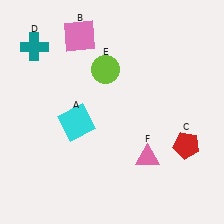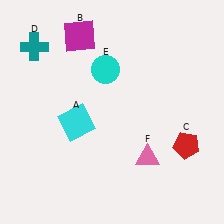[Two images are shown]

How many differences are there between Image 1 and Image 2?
There are 2 differences between the two images.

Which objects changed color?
B changed from pink to magenta. E changed from lime to cyan.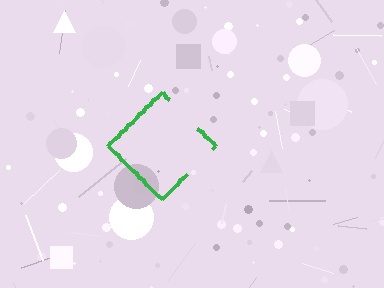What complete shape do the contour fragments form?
The contour fragments form a diamond.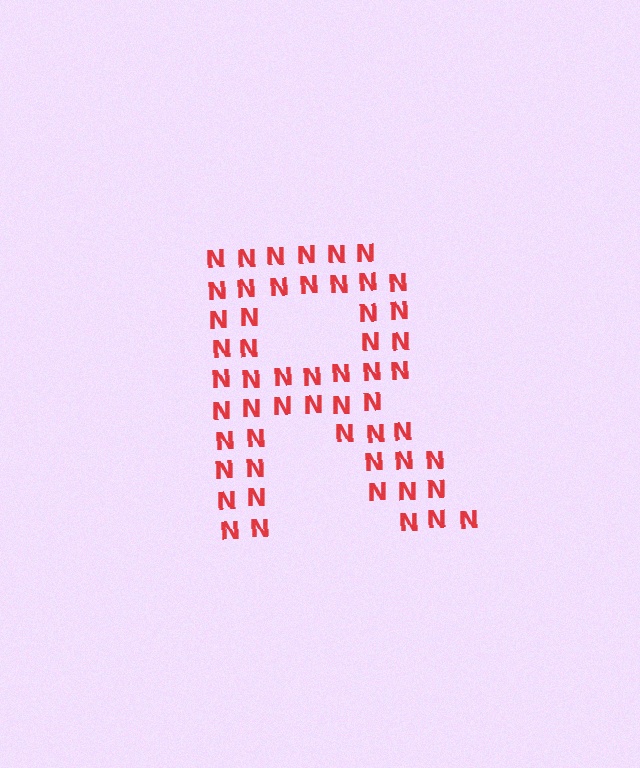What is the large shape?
The large shape is the letter R.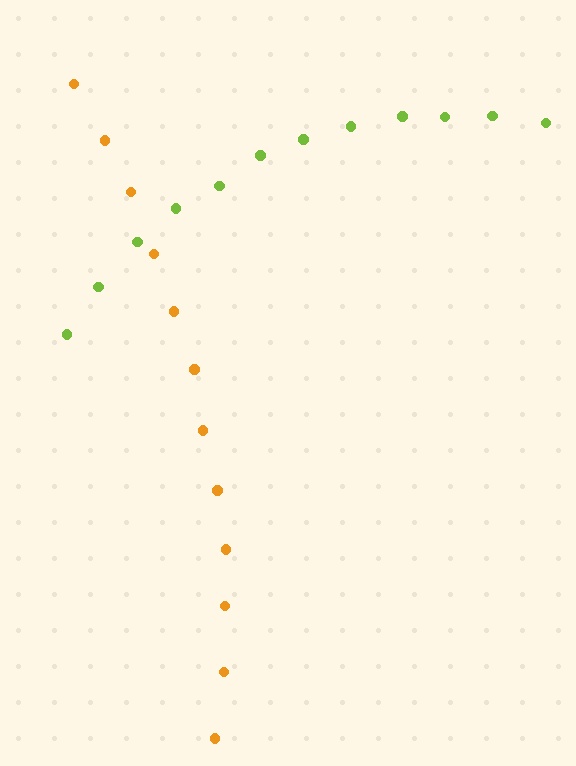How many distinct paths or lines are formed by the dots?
There are 2 distinct paths.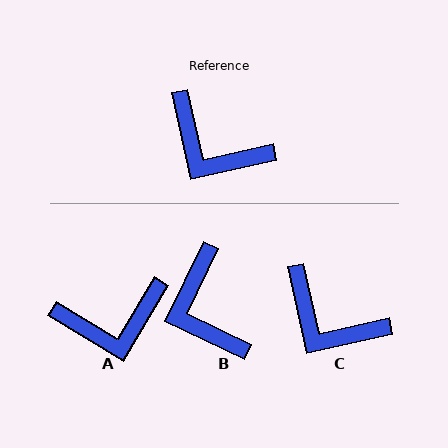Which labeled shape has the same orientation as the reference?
C.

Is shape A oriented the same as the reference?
No, it is off by about 47 degrees.